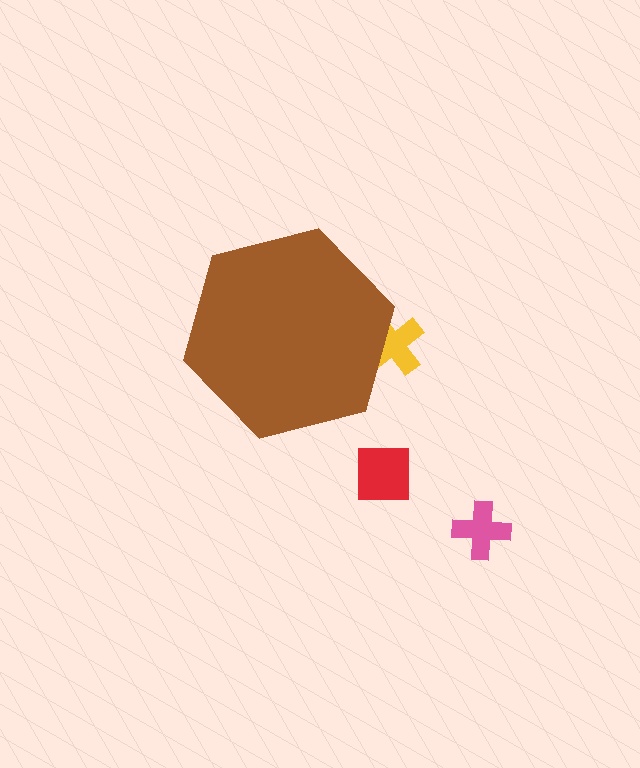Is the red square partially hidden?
No, the red square is fully visible.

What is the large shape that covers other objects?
A brown hexagon.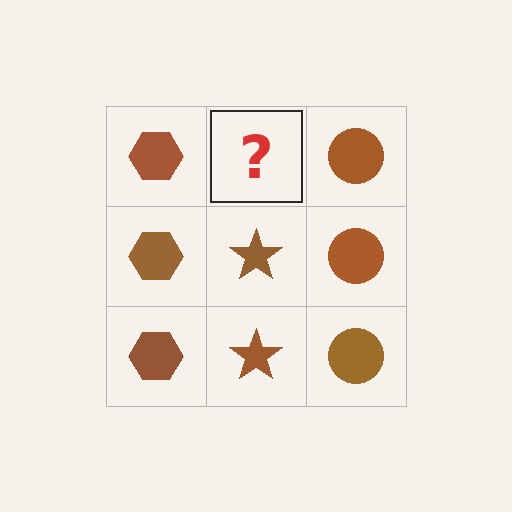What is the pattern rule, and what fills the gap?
The rule is that each column has a consistent shape. The gap should be filled with a brown star.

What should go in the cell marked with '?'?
The missing cell should contain a brown star.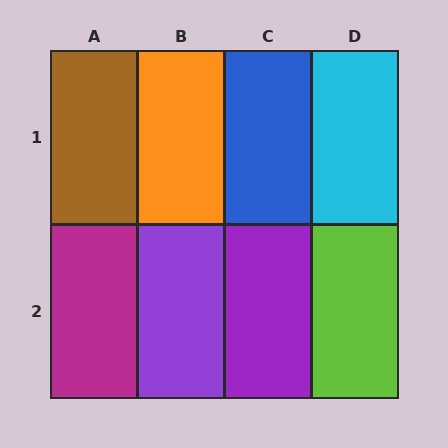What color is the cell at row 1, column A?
Brown.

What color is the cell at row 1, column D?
Cyan.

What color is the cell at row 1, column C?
Blue.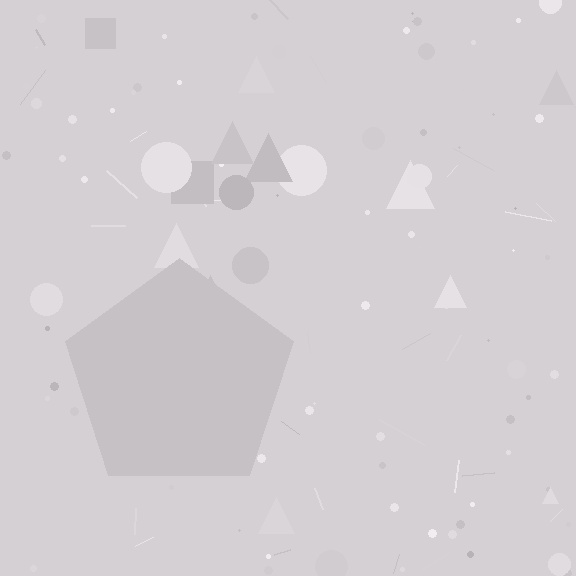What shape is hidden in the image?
A pentagon is hidden in the image.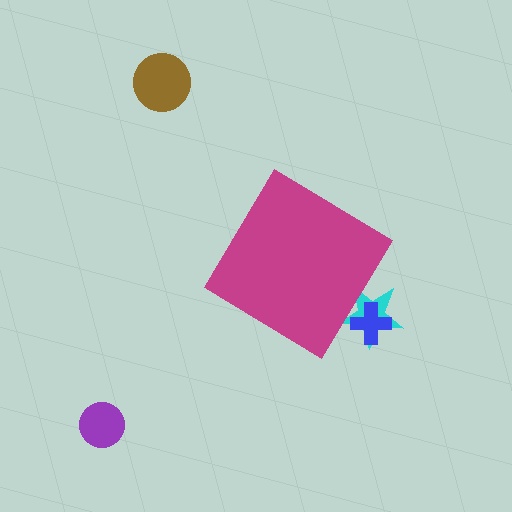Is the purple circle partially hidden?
No, the purple circle is fully visible.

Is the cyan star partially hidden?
Yes, the cyan star is partially hidden behind the magenta diamond.